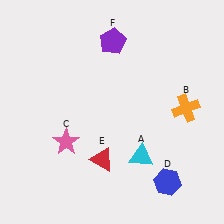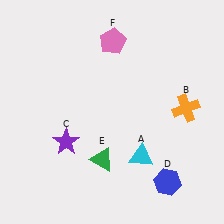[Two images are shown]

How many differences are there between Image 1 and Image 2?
There are 3 differences between the two images.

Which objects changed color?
C changed from pink to purple. E changed from red to green. F changed from purple to pink.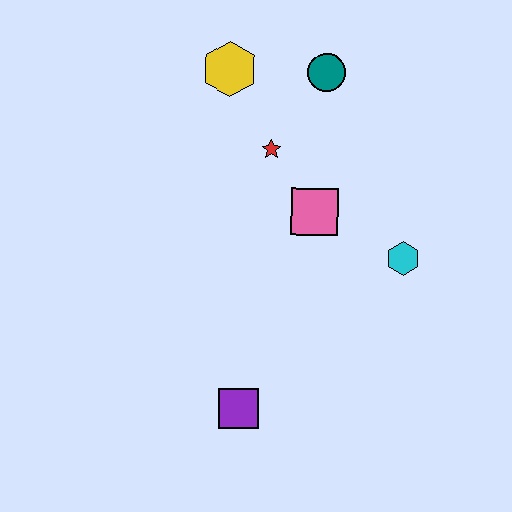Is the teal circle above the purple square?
Yes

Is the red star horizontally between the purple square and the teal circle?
Yes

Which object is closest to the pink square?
The red star is closest to the pink square.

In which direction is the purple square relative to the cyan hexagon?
The purple square is to the left of the cyan hexagon.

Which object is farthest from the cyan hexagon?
The yellow hexagon is farthest from the cyan hexagon.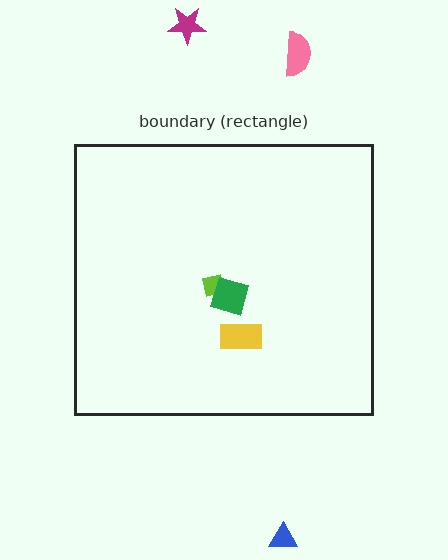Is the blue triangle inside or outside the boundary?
Outside.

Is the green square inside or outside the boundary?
Inside.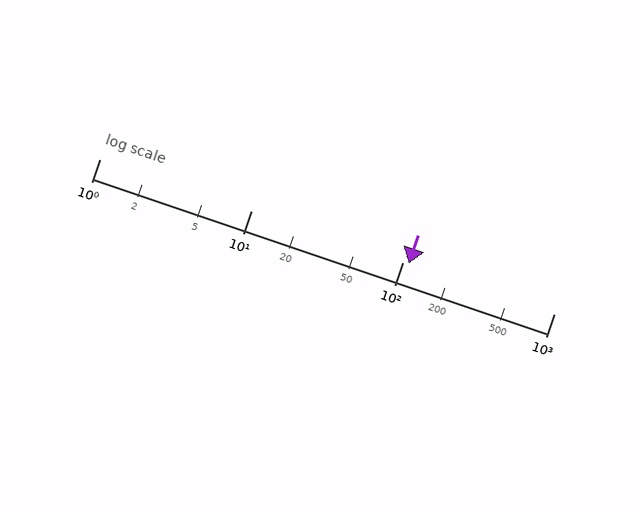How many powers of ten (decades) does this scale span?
The scale spans 3 decades, from 1 to 1000.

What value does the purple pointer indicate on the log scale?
The pointer indicates approximately 110.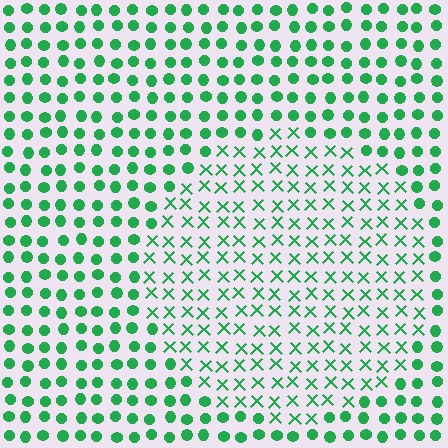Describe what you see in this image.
The image is filled with small green elements arranged in a uniform grid. A circle-shaped region contains X marks, while the surrounding area contains circles. The boundary is defined purely by the change in element shape.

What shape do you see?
I see a circle.